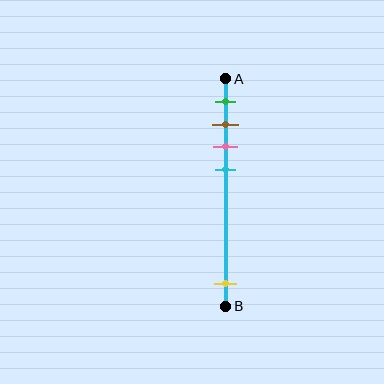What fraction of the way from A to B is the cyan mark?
The cyan mark is approximately 40% (0.4) of the way from A to B.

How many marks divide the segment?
There are 5 marks dividing the segment.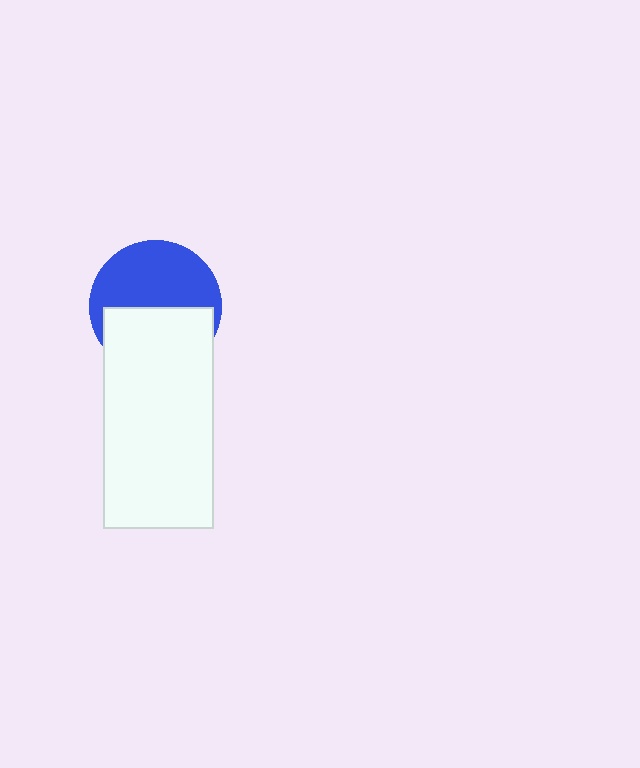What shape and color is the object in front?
The object in front is a white rectangle.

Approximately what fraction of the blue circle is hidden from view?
Roughly 45% of the blue circle is hidden behind the white rectangle.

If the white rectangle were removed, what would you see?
You would see the complete blue circle.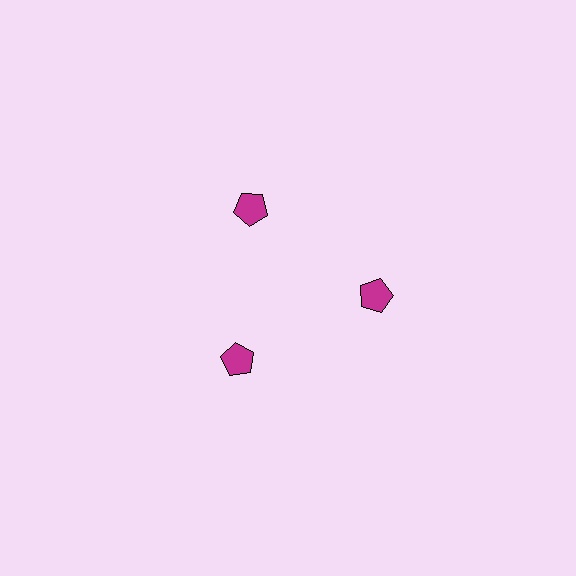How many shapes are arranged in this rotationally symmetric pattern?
There are 3 shapes, arranged in 3 groups of 1.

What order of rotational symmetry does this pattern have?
This pattern has 3-fold rotational symmetry.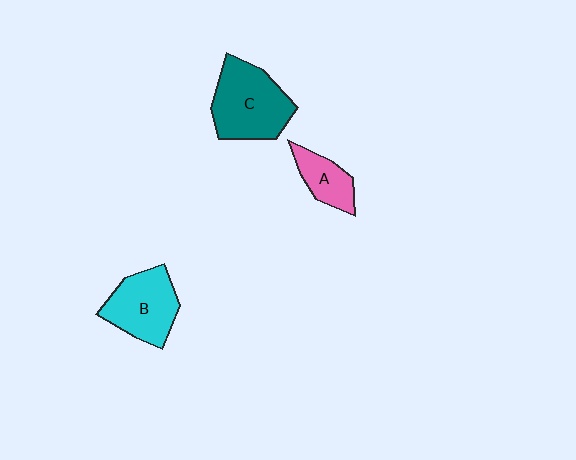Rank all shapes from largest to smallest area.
From largest to smallest: C (teal), B (cyan), A (pink).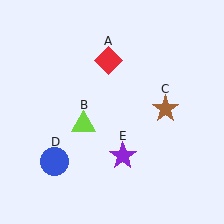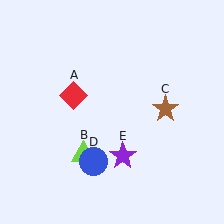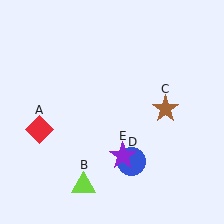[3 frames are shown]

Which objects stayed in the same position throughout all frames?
Brown star (object C) and purple star (object E) remained stationary.